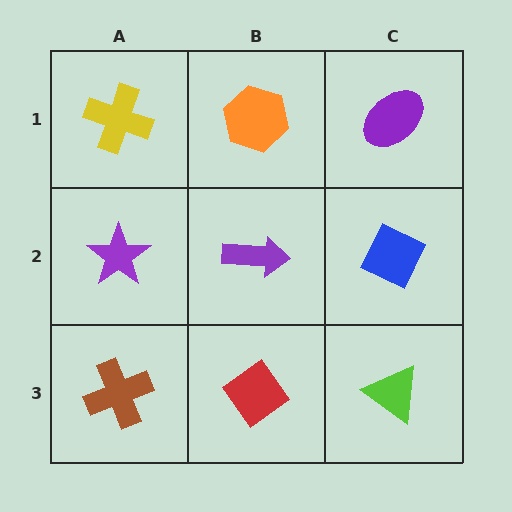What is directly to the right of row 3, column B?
A lime triangle.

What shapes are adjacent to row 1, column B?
A purple arrow (row 2, column B), a yellow cross (row 1, column A), a purple ellipse (row 1, column C).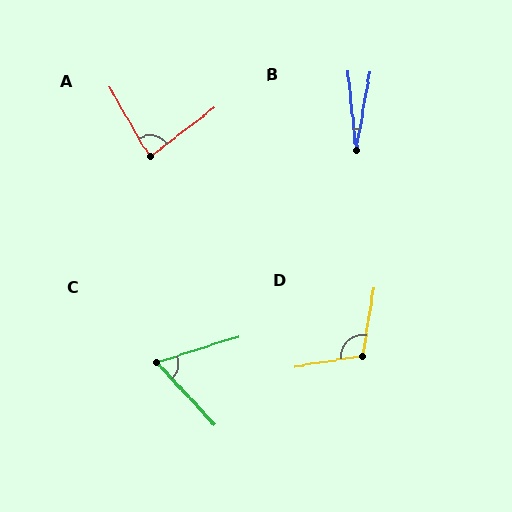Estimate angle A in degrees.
Approximately 83 degrees.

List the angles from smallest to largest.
B (16°), C (65°), A (83°), D (109°).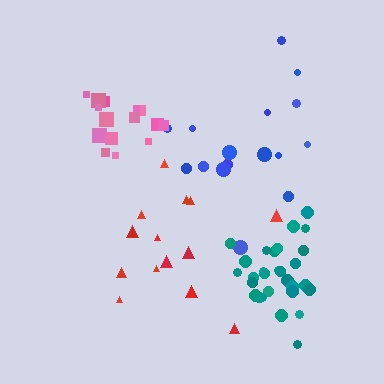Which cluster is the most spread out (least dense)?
Blue.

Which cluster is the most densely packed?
Teal.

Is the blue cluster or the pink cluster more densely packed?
Pink.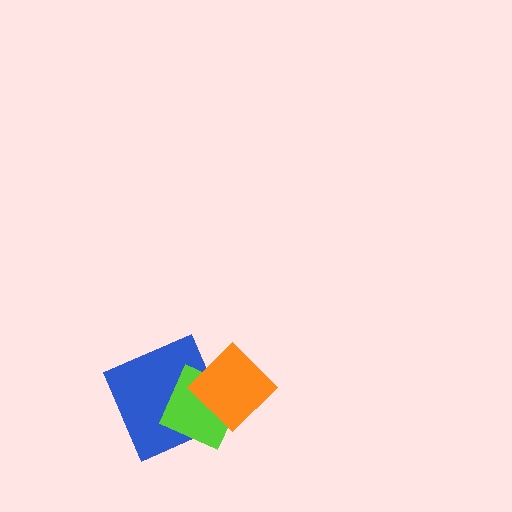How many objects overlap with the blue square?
2 objects overlap with the blue square.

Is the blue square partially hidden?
Yes, it is partially covered by another shape.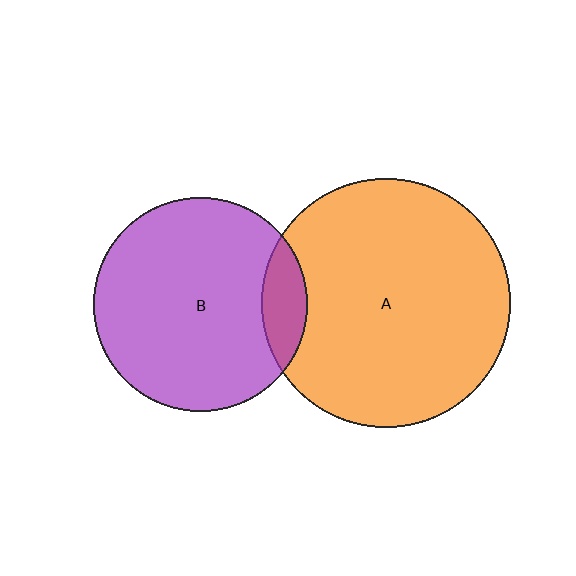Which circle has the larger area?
Circle A (orange).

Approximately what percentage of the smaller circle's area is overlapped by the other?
Approximately 10%.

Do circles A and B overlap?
Yes.